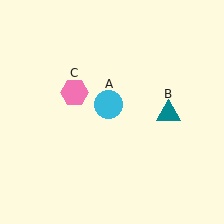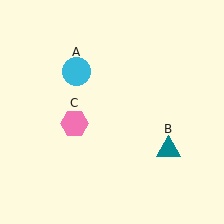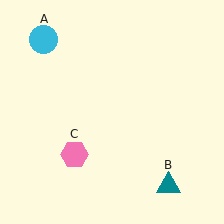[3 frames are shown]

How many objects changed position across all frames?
3 objects changed position: cyan circle (object A), teal triangle (object B), pink hexagon (object C).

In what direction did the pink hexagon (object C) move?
The pink hexagon (object C) moved down.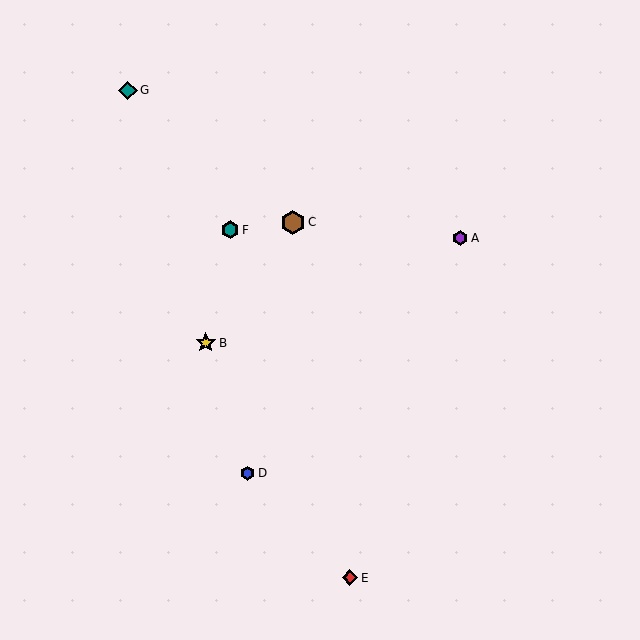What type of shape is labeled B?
Shape B is a yellow star.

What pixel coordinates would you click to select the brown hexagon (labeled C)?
Click at (293, 222) to select the brown hexagon C.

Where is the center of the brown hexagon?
The center of the brown hexagon is at (293, 222).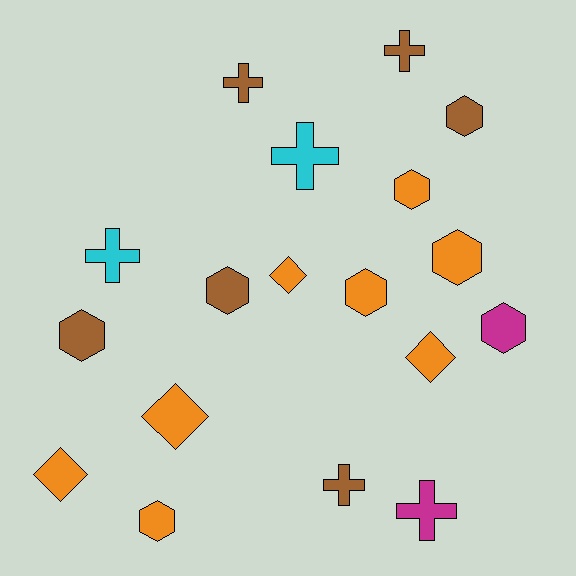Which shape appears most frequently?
Hexagon, with 8 objects.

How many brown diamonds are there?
There are no brown diamonds.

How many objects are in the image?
There are 18 objects.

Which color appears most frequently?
Orange, with 8 objects.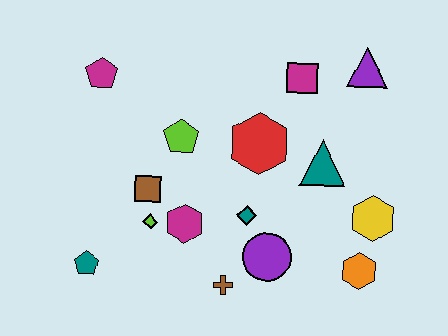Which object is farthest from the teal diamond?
The magenta pentagon is farthest from the teal diamond.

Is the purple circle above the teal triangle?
No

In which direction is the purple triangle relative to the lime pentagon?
The purple triangle is to the right of the lime pentagon.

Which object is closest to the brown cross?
The purple circle is closest to the brown cross.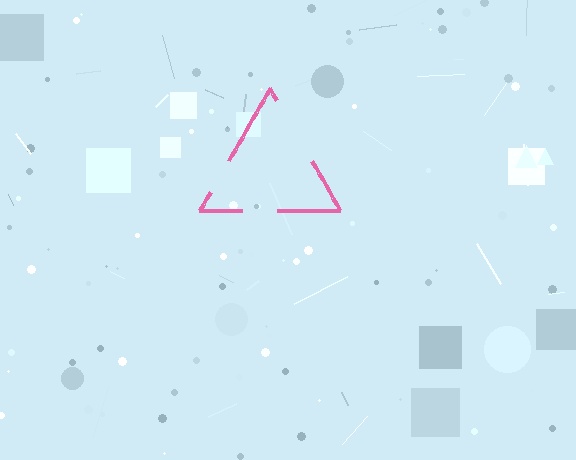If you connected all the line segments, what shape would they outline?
They would outline a triangle.